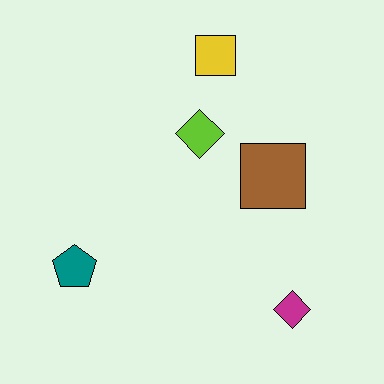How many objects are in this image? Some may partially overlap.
There are 5 objects.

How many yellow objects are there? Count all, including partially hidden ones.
There is 1 yellow object.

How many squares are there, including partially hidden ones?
There are 2 squares.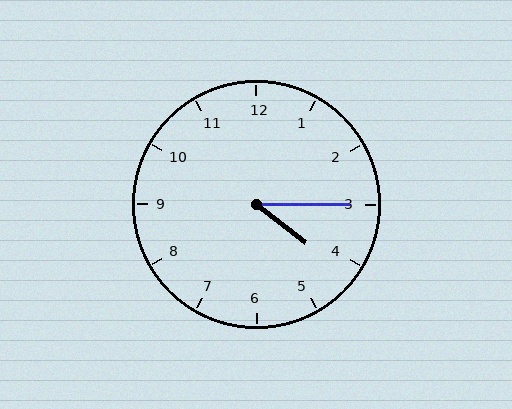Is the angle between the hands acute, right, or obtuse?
It is acute.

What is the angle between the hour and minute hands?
Approximately 38 degrees.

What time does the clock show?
4:15.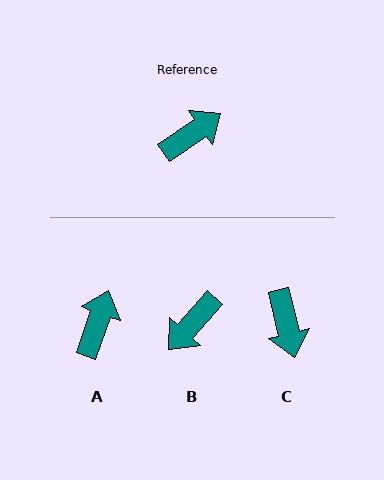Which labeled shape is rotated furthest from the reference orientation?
B, about 167 degrees away.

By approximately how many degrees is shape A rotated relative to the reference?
Approximately 36 degrees counter-clockwise.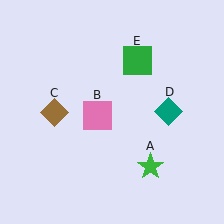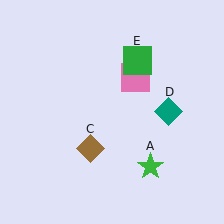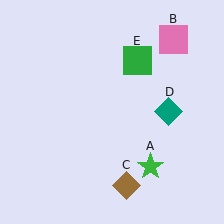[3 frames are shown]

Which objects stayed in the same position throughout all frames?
Green star (object A) and teal diamond (object D) and green square (object E) remained stationary.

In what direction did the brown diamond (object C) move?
The brown diamond (object C) moved down and to the right.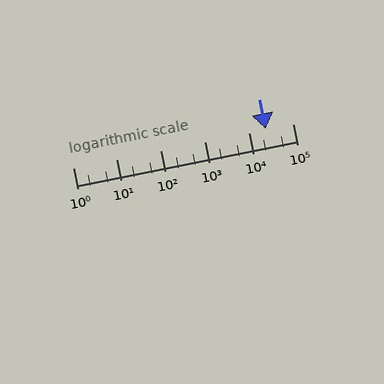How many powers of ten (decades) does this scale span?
The scale spans 5 decades, from 1 to 100000.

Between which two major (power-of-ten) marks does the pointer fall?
The pointer is between 10000 and 100000.